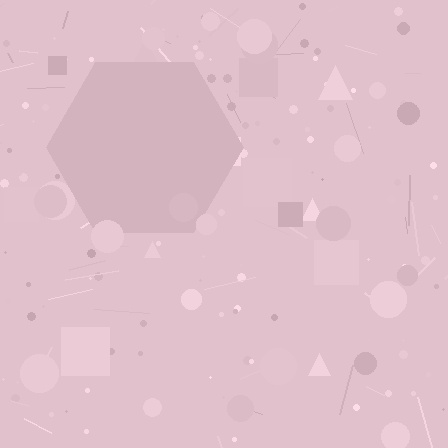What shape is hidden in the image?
A hexagon is hidden in the image.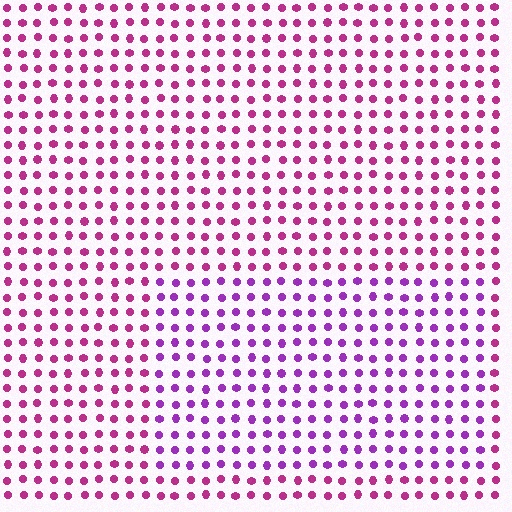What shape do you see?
I see a rectangle.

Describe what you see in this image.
The image is filled with small magenta elements in a uniform arrangement. A rectangle-shaped region is visible where the elements are tinted to a slightly different hue, forming a subtle color boundary.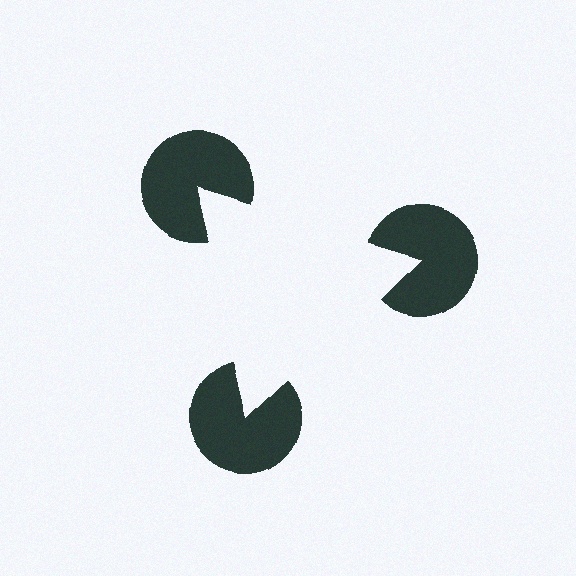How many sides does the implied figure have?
3 sides.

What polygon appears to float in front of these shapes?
An illusory triangle — its edges are inferred from the aligned wedge cuts in the pac-man discs, not physically drawn.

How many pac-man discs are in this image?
There are 3 — one at each vertex of the illusory triangle.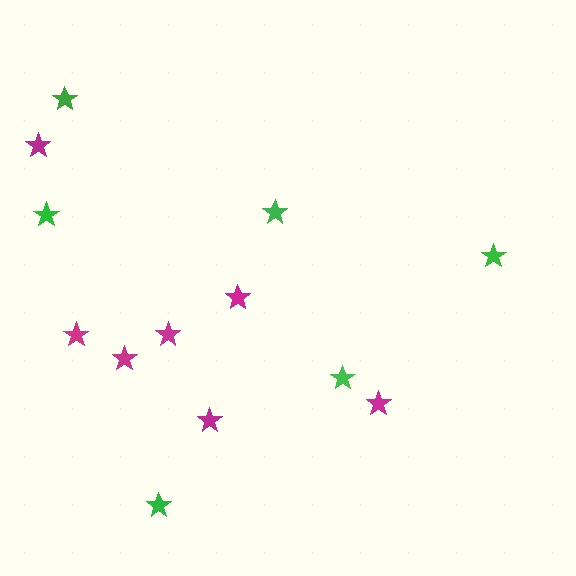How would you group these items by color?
There are 2 groups: one group of magenta stars (7) and one group of green stars (6).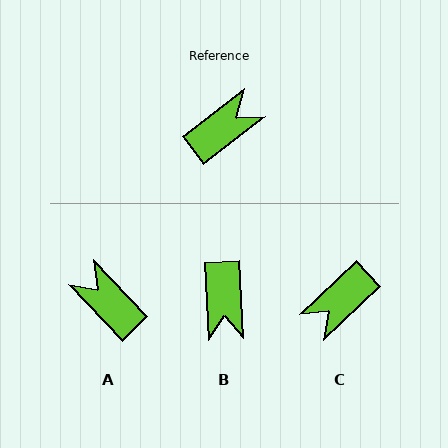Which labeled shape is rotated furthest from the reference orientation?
C, about 175 degrees away.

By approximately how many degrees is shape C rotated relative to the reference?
Approximately 175 degrees clockwise.